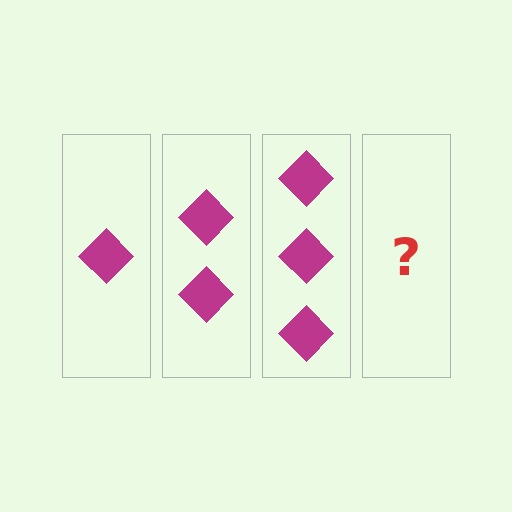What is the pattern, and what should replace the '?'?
The pattern is that each step adds one more diamond. The '?' should be 4 diamonds.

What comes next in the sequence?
The next element should be 4 diamonds.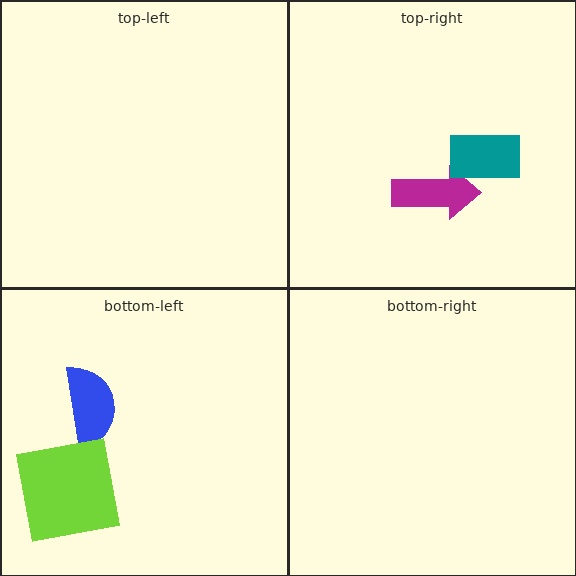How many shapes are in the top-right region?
2.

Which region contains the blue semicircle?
The bottom-left region.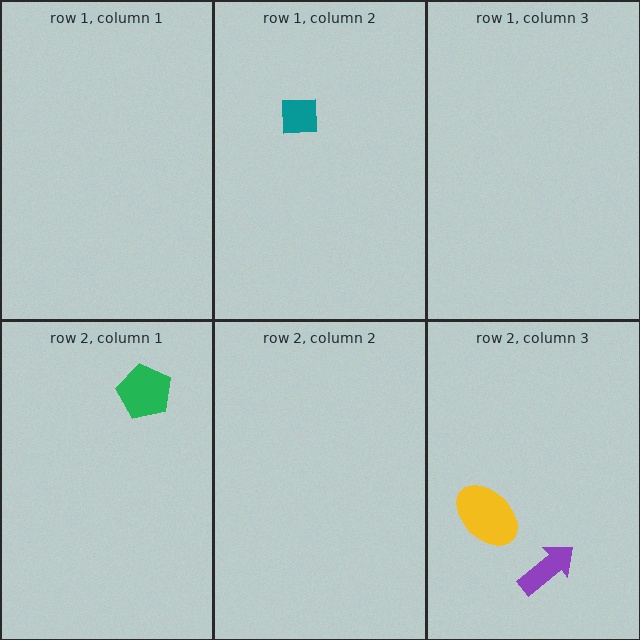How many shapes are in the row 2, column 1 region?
1.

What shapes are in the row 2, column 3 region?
The yellow ellipse, the purple arrow.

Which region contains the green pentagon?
The row 2, column 1 region.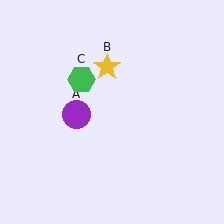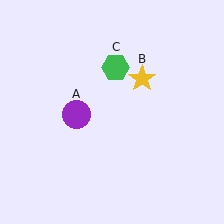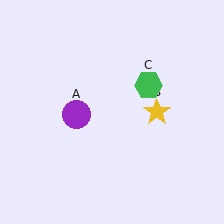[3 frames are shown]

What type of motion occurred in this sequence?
The yellow star (object B), green hexagon (object C) rotated clockwise around the center of the scene.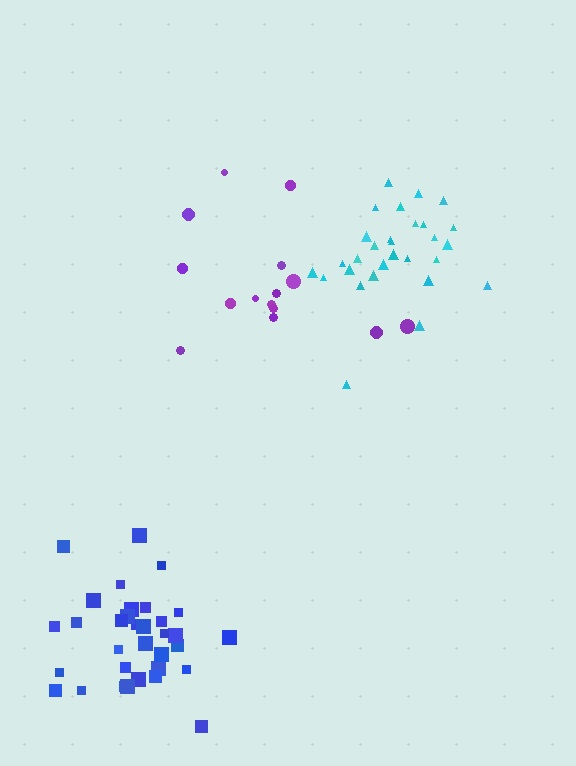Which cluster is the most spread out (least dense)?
Purple.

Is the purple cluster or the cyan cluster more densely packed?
Cyan.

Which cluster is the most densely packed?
Cyan.